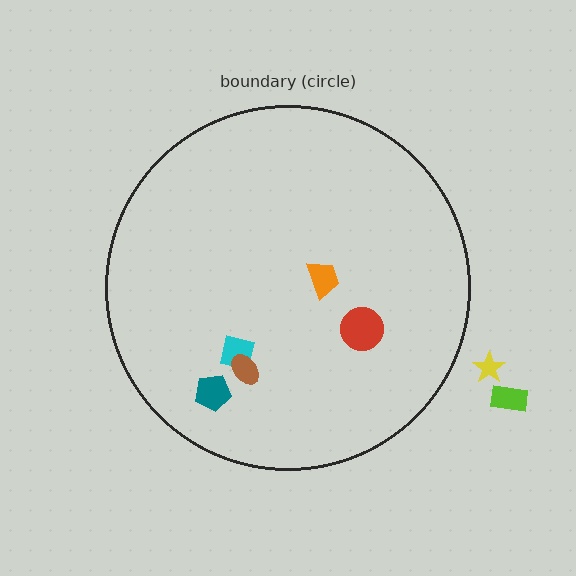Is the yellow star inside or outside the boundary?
Outside.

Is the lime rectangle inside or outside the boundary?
Outside.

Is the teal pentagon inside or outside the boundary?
Inside.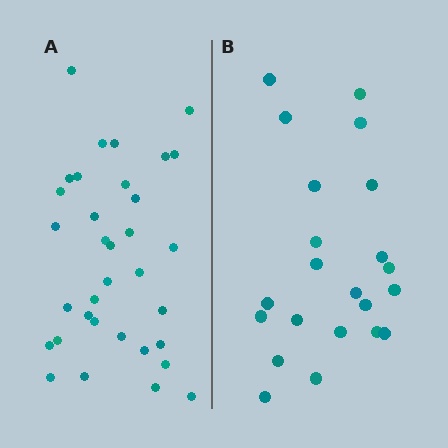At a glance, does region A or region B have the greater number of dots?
Region A (the left region) has more dots.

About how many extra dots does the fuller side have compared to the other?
Region A has roughly 12 or so more dots than region B.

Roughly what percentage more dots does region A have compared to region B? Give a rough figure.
About 55% more.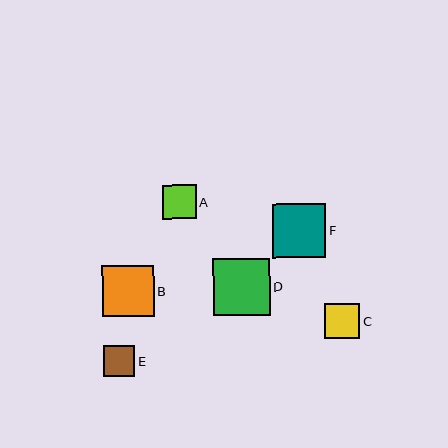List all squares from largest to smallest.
From largest to smallest: D, F, B, C, A, E.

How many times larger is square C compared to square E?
Square C is approximately 1.1 times the size of square E.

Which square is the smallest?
Square E is the smallest with a size of approximately 31 pixels.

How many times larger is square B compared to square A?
Square B is approximately 1.5 times the size of square A.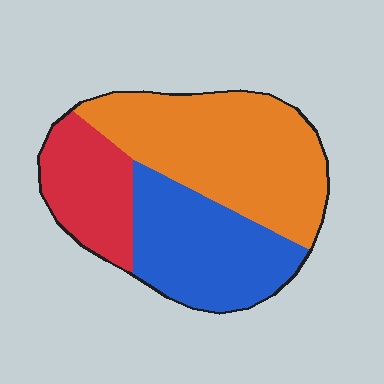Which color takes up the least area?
Red, at roughly 20%.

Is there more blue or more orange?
Orange.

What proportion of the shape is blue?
Blue takes up between a quarter and a half of the shape.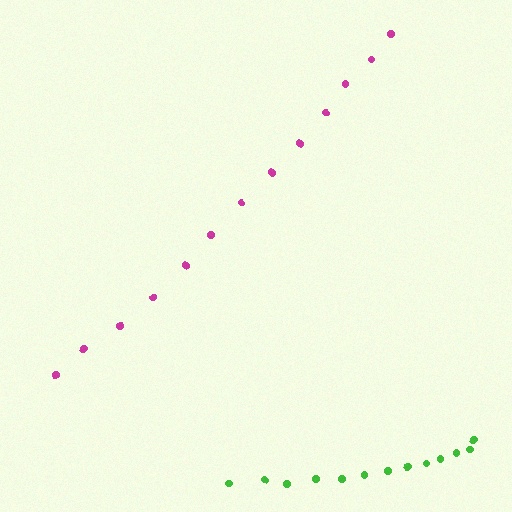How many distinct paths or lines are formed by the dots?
There are 2 distinct paths.